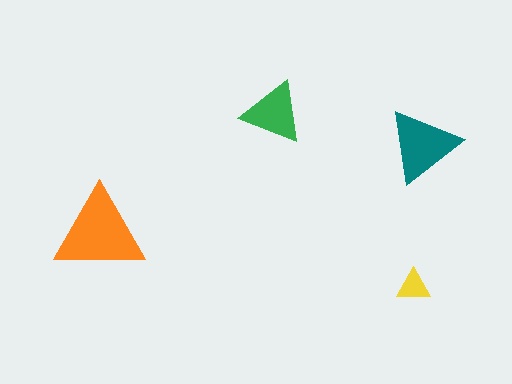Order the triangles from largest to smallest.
the orange one, the teal one, the green one, the yellow one.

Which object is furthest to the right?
The teal triangle is rightmost.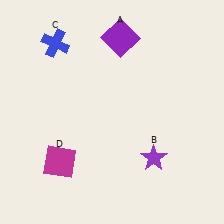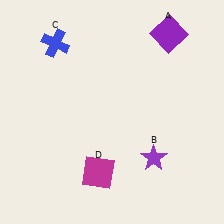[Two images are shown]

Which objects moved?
The objects that moved are: the purple square (A), the magenta square (D).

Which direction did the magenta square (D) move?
The magenta square (D) moved right.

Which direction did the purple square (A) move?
The purple square (A) moved right.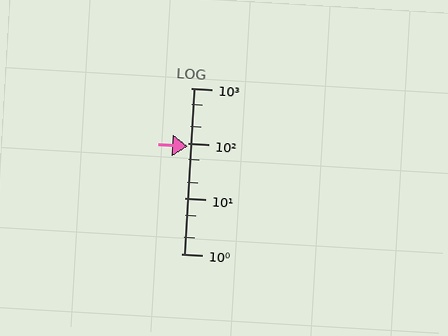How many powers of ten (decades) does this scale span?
The scale spans 3 decades, from 1 to 1000.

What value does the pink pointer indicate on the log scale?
The pointer indicates approximately 88.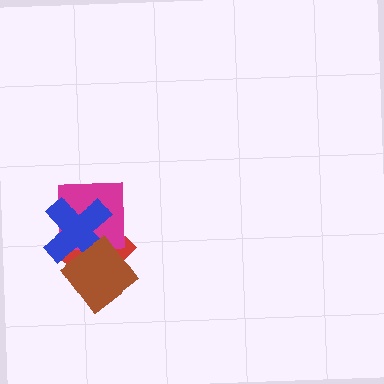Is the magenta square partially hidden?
Yes, it is partially covered by another shape.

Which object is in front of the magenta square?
The blue cross is in front of the magenta square.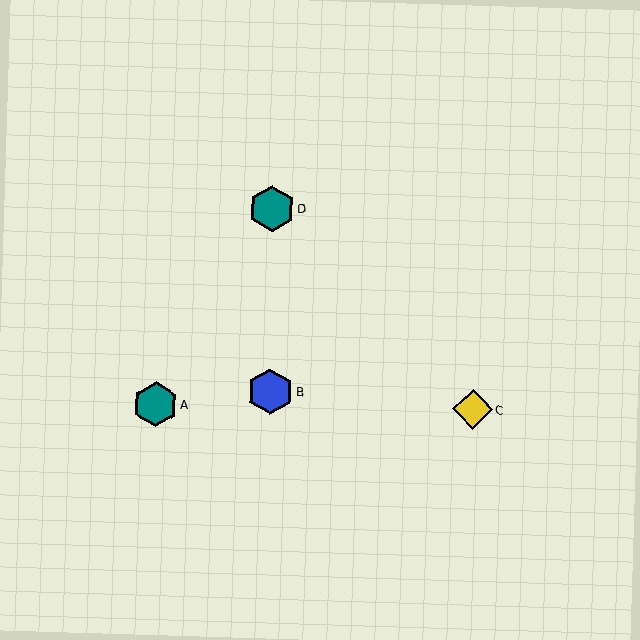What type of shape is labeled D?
Shape D is a teal hexagon.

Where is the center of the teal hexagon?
The center of the teal hexagon is at (272, 209).